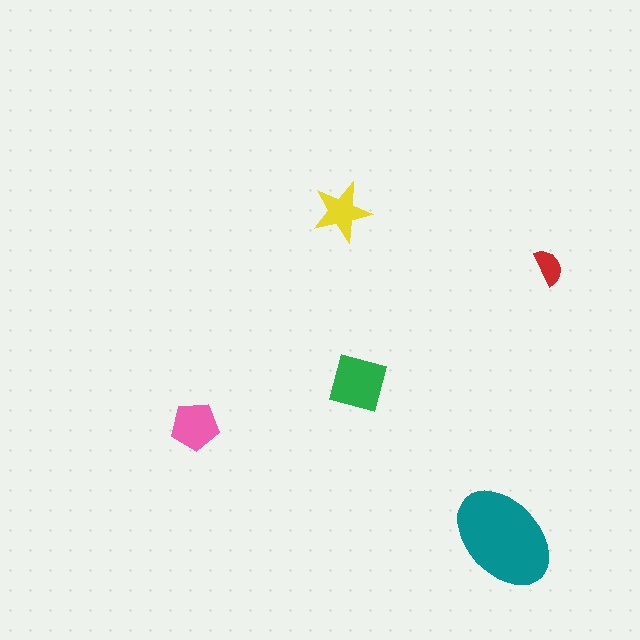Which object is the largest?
The teal ellipse.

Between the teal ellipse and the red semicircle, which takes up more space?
The teal ellipse.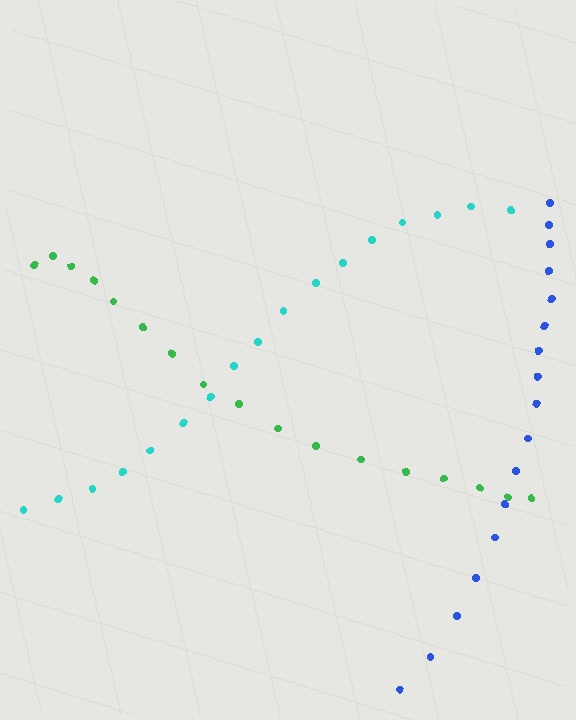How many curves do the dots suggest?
There are 3 distinct paths.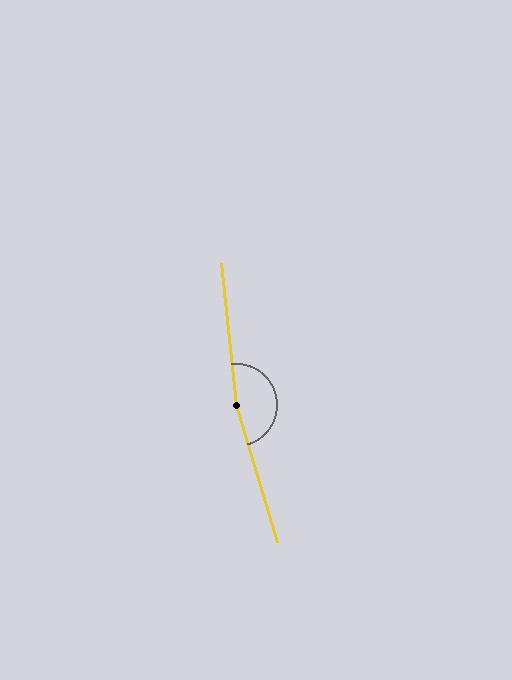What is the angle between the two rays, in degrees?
Approximately 170 degrees.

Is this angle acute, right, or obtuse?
It is obtuse.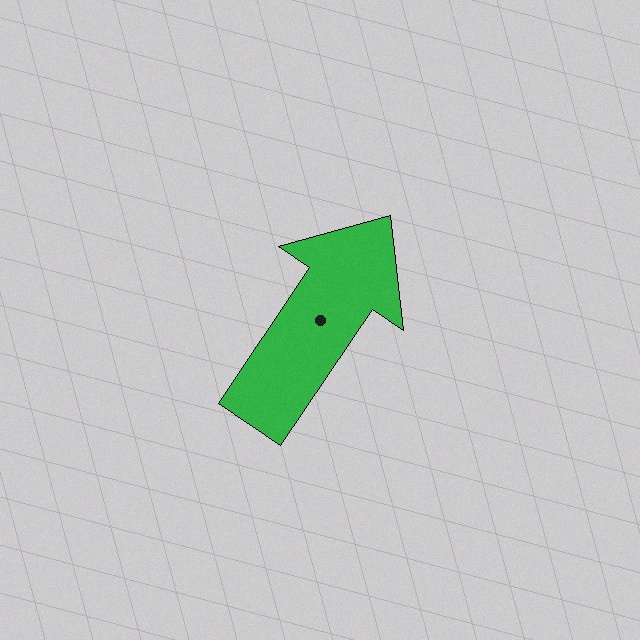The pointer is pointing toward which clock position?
Roughly 1 o'clock.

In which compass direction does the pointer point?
Northeast.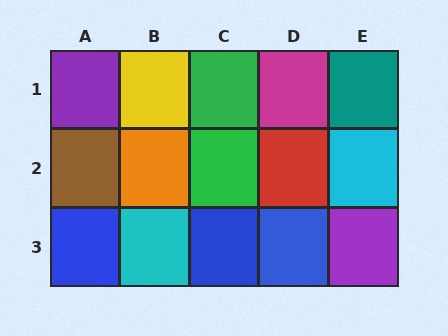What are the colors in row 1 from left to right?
Purple, yellow, green, magenta, teal.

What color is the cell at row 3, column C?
Blue.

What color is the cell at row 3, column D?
Blue.